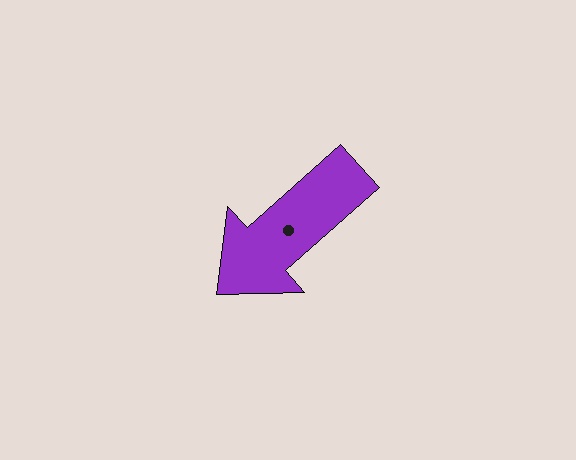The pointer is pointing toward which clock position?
Roughly 8 o'clock.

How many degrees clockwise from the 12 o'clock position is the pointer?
Approximately 228 degrees.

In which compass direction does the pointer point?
Southwest.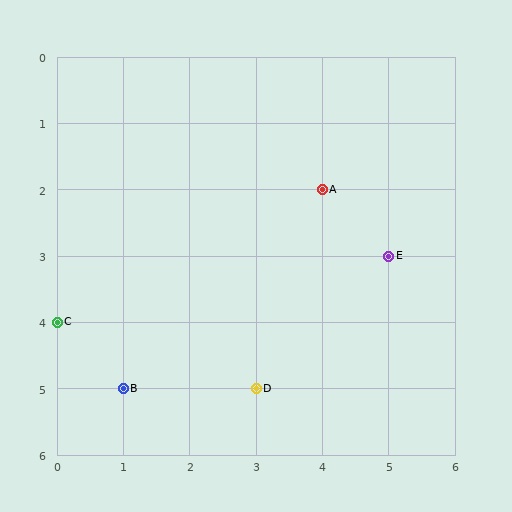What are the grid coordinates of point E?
Point E is at grid coordinates (5, 3).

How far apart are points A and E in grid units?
Points A and E are 1 column and 1 row apart (about 1.4 grid units diagonally).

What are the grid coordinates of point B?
Point B is at grid coordinates (1, 5).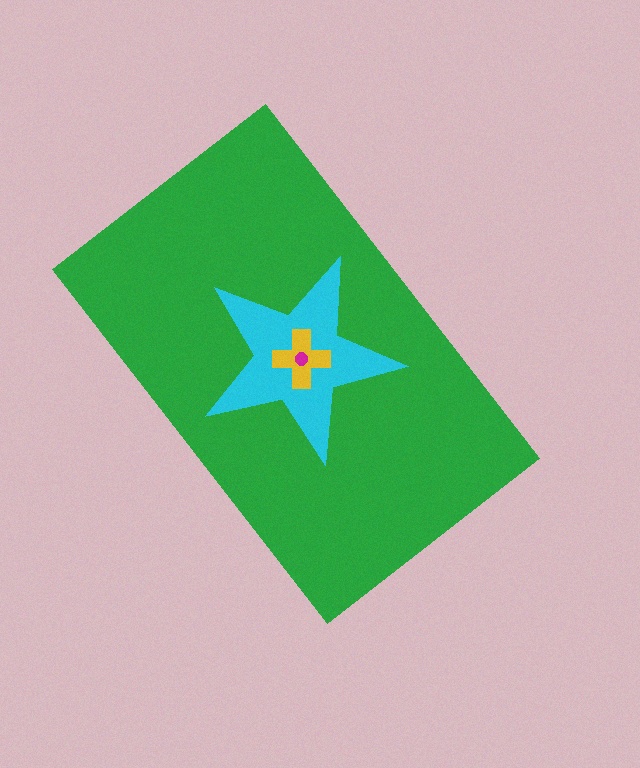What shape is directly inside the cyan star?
The yellow cross.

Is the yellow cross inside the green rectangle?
Yes.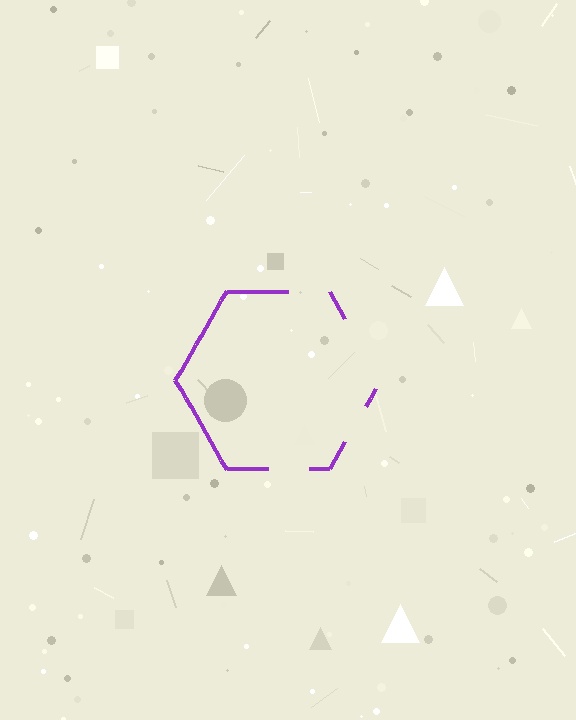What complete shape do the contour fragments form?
The contour fragments form a hexagon.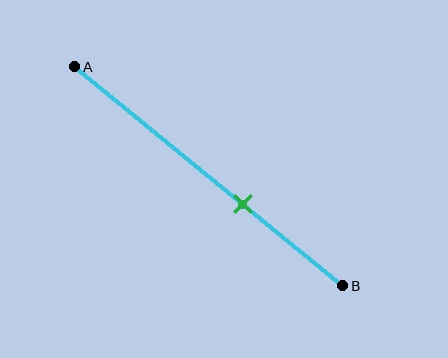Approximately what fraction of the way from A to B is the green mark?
The green mark is approximately 65% of the way from A to B.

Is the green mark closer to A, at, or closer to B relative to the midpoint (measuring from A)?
The green mark is closer to point B than the midpoint of segment AB.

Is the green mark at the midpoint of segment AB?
No, the mark is at about 65% from A, not at the 50% midpoint.